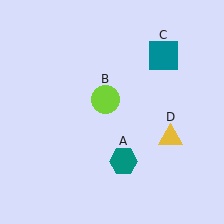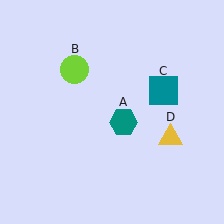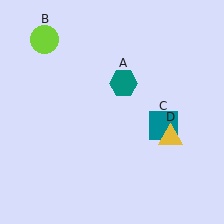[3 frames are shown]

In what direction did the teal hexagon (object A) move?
The teal hexagon (object A) moved up.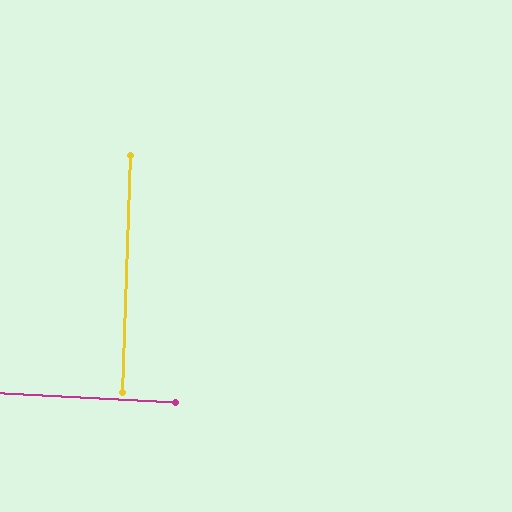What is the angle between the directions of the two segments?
Approximately 89 degrees.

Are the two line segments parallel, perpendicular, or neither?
Perpendicular — they meet at approximately 89°.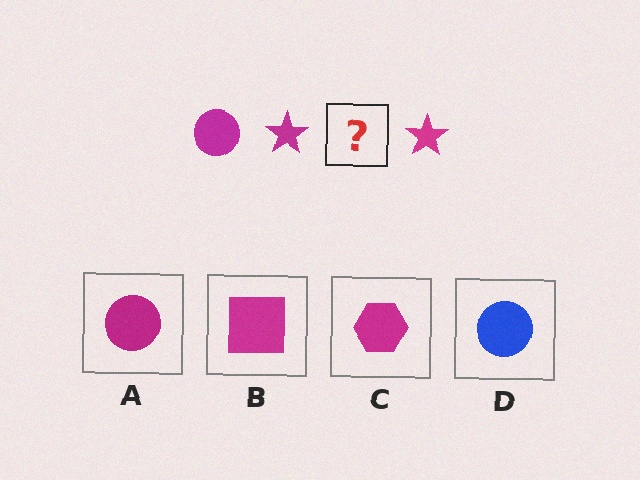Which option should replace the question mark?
Option A.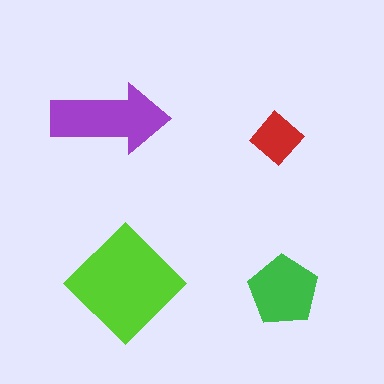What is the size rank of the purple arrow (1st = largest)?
2nd.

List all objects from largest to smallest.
The lime diamond, the purple arrow, the green pentagon, the red diamond.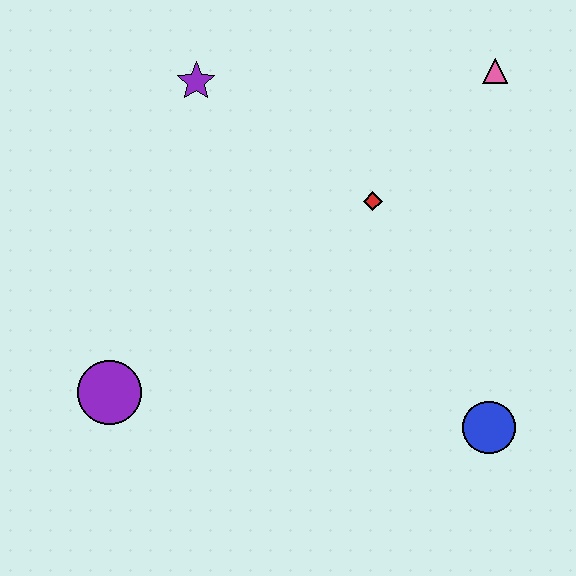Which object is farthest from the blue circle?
The purple star is farthest from the blue circle.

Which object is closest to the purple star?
The red diamond is closest to the purple star.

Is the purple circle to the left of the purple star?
Yes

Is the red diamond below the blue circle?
No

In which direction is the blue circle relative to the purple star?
The blue circle is below the purple star.